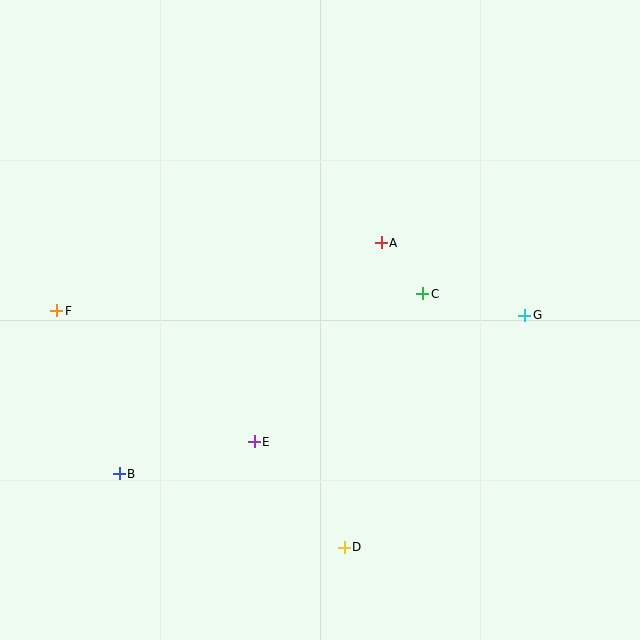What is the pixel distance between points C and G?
The distance between C and G is 104 pixels.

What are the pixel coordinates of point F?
Point F is at (57, 311).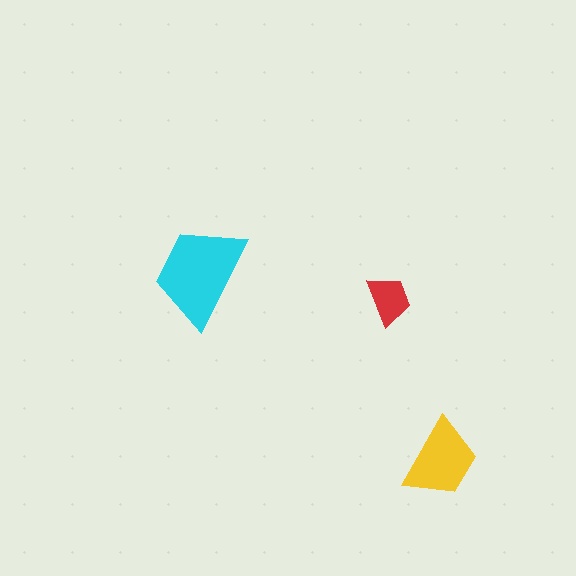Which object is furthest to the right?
The yellow trapezoid is rightmost.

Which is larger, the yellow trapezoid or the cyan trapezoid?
The cyan one.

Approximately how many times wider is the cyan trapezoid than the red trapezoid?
About 2 times wider.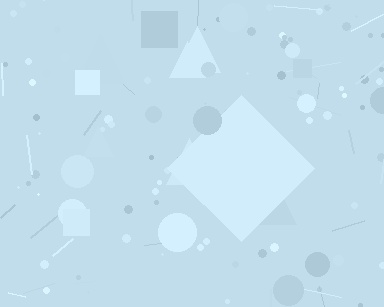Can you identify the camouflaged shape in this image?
The camouflaged shape is a diamond.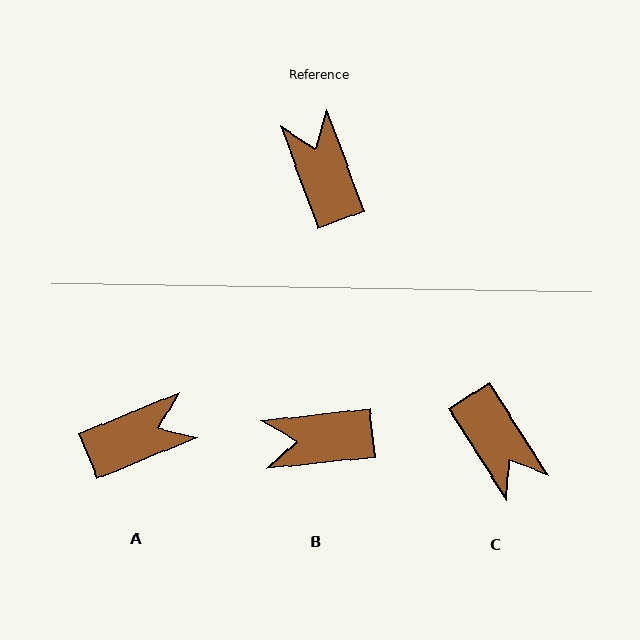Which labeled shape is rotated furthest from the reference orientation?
C, about 168 degrees away.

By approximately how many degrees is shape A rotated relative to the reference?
Approximately 88 degrees clockwise.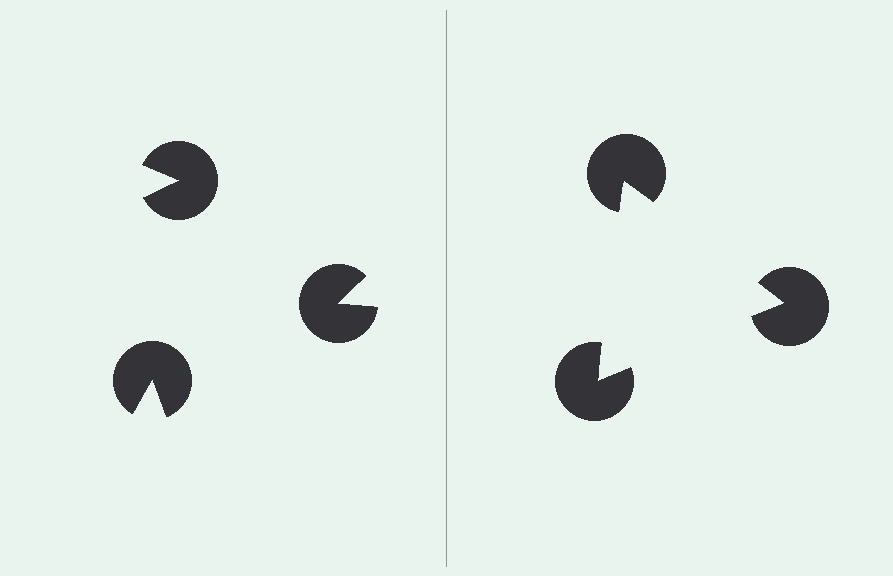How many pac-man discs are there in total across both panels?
6 — 3 on each side.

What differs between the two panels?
The pac-man discs are positioned identically on both sides; only the wedge orientations differ. On the right they align to a triangle; on the left they are misaligned.